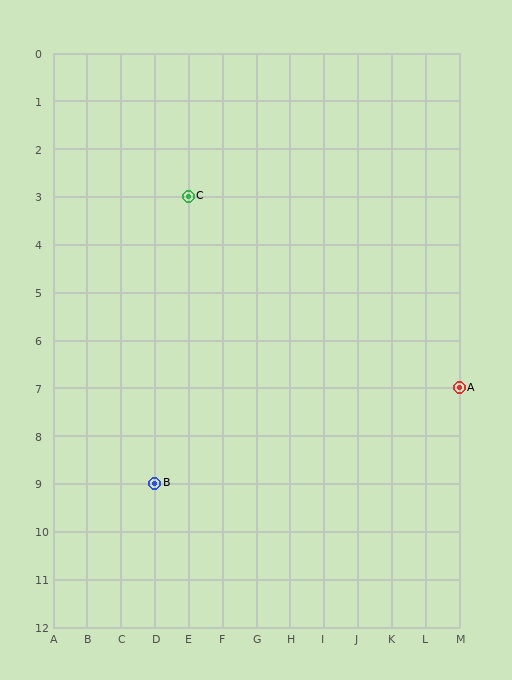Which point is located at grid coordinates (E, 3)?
Point C is at (E, 3).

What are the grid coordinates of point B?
Point B is at grid coordinates (D, 9).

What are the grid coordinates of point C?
Point C is at grid coordinates (E, 3).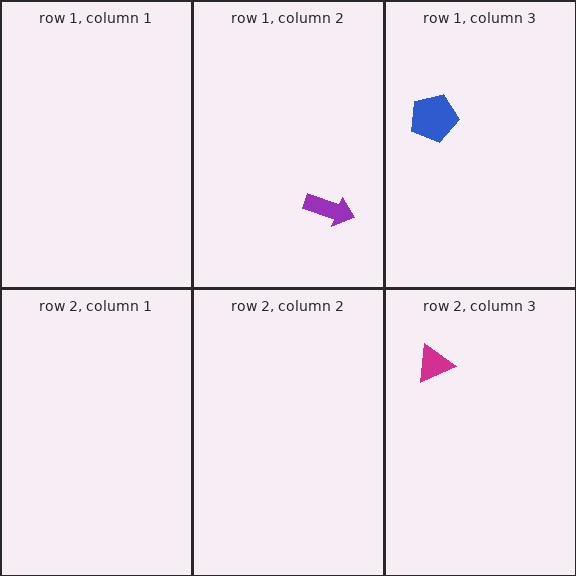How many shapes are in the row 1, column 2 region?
1.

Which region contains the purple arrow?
The row 1, column 2 region.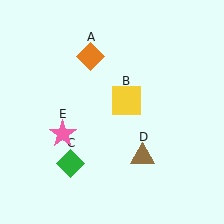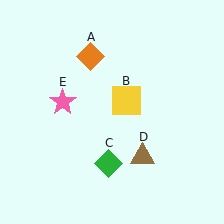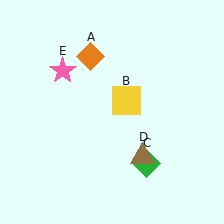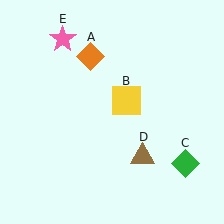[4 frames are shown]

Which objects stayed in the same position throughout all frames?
Orange diamond (object A) and yellow square (object B) and brown triangle (object D) remained stationary.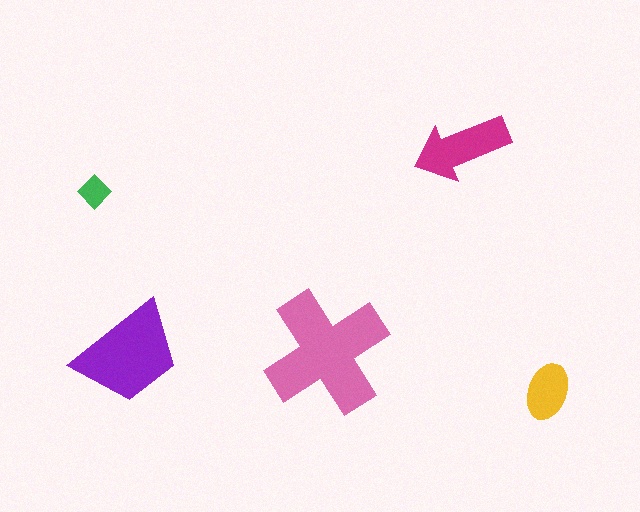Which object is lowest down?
The yellow ellipse is bottommost.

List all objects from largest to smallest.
The pink cross, the purple trapezoid, the magenta arrow, the yellow ellipse, the green diamond.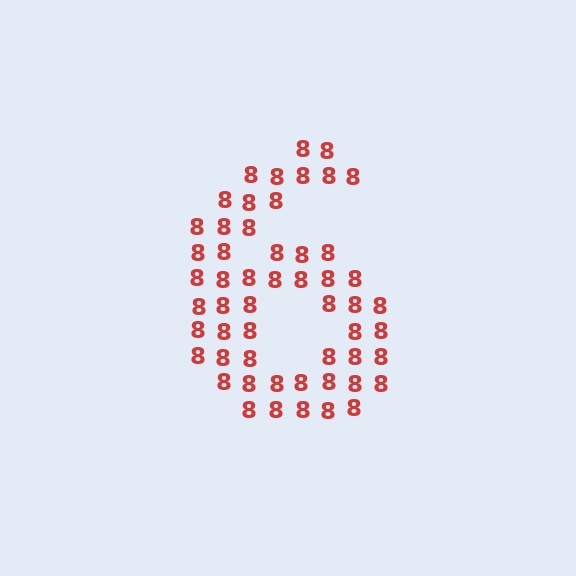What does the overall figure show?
The overall figure shows the digit 6.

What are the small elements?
The small elements are digit 8's.